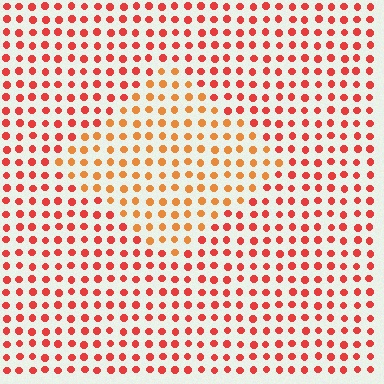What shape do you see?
I see a diamond.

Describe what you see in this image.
The image is filled with small red elements in a uniform arrangement. A diamond-shaped region is visible where the elements are tinted to a slightly different hue, forming a subtle color boundary.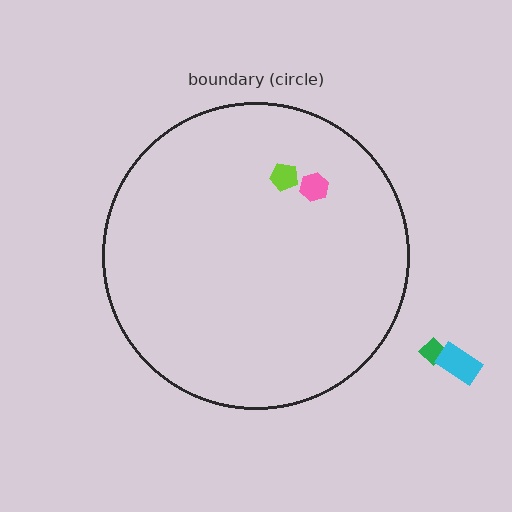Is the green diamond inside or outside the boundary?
Outside.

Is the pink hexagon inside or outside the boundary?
Inside.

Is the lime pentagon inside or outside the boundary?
Inside.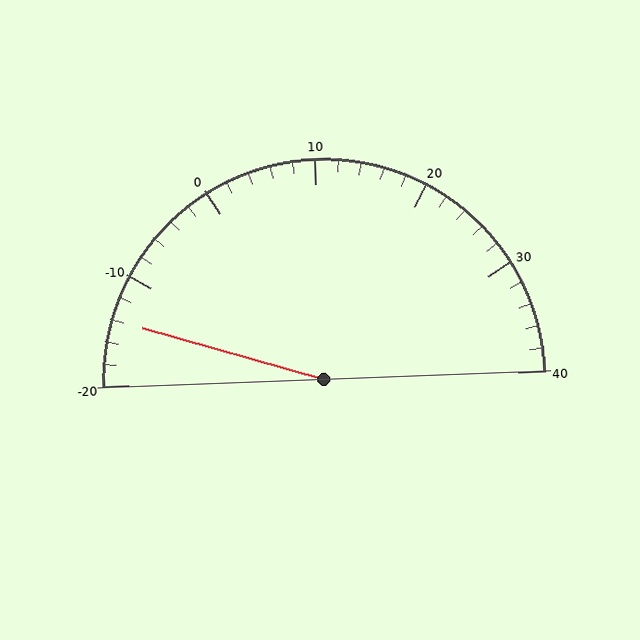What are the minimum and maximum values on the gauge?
The gauge ranges from -20 to 40.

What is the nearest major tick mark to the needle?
The nearest major tick mark is -10.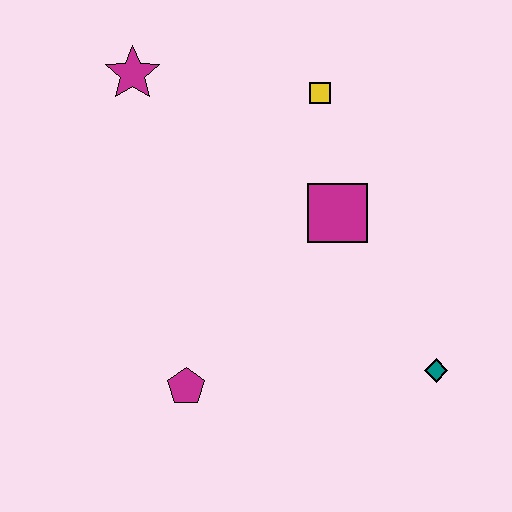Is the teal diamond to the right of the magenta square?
Yes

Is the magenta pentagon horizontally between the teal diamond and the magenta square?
No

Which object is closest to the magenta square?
The yellow square is closest to the magenta square.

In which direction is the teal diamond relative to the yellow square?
The teal diamond is below the yellow square.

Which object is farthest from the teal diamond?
The magenta star is farthest from the teal diamond.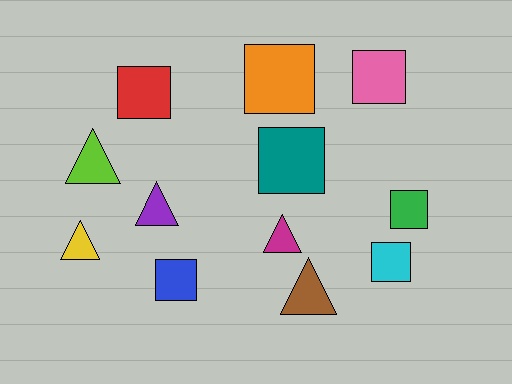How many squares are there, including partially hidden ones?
There are 7 squares.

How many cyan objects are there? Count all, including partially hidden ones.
There is 1 cyan object.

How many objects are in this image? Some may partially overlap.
There are 12 objects.